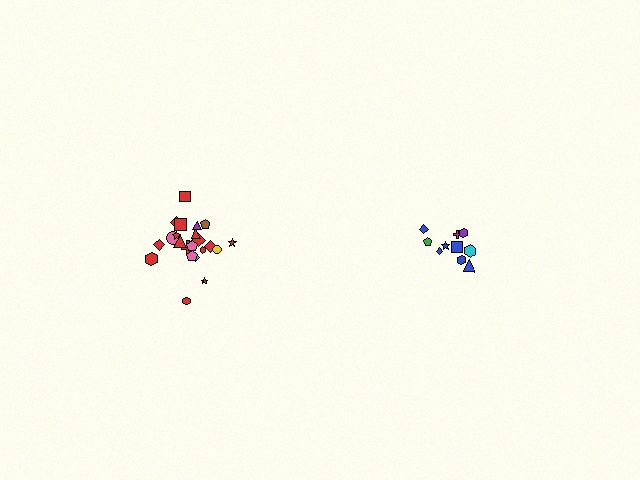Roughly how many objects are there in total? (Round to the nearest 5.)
Roughly 30 objects in total.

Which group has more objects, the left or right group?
The left group.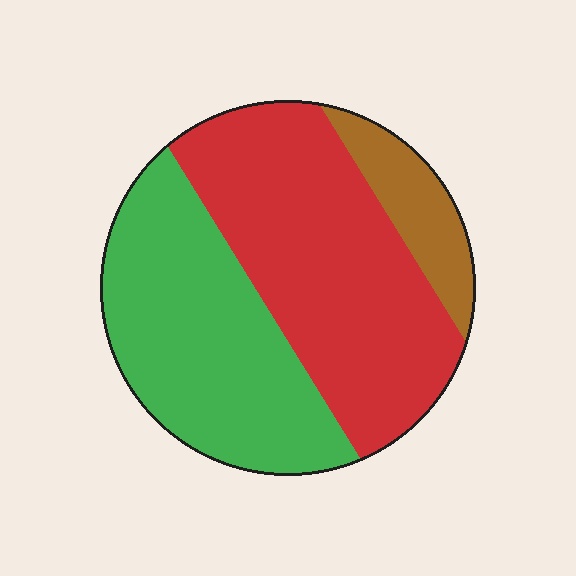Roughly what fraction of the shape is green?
Green takes up between a third and a half of the shape.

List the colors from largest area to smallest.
From largest to smallest: red, green, brown.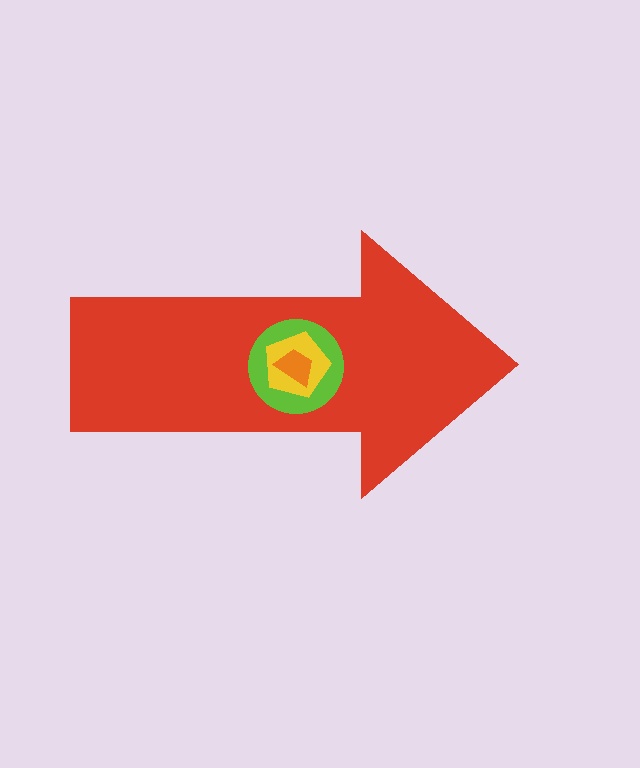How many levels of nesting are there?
4.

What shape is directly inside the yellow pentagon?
The orange trapezoid.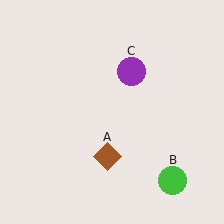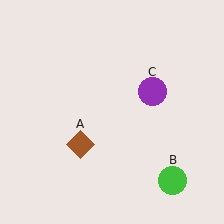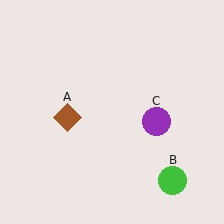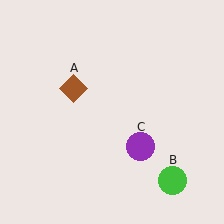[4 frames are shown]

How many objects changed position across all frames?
2 objects changed position: brown diamond (object A), purple circle (object C).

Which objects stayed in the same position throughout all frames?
Green circle (object B) remained stationary.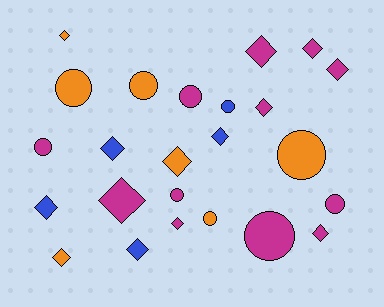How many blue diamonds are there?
There are 4 blue diamonds.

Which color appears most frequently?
Magenta, with 12 objects.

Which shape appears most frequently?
Diamond, with 14 objects.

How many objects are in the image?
There are 24 objects.